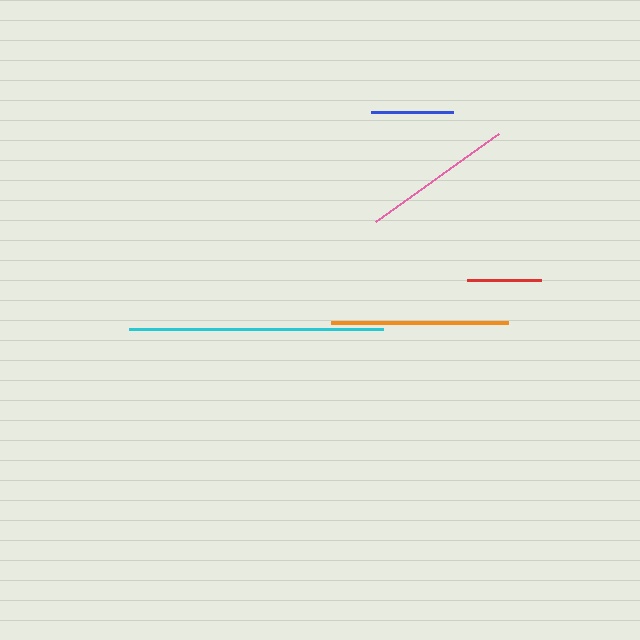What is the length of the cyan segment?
The cyan segment is approximately 254 pixels long.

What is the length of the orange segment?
The orange segment is approximately 177 pixels long.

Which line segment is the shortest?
The red line is the shortest at approximately 74 pixels.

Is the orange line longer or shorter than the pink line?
The orange line is longer than the pink line.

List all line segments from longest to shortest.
From longest to shortest: cyan, orange, pink, blue, red.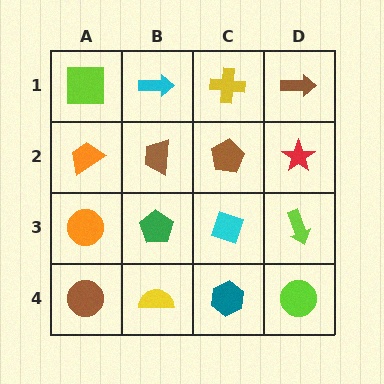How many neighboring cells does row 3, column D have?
3.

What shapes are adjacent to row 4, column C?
A cyan diamond (row 3, column C), a yellow semicircle (row 4, column B), a lime circle (row 4, column D).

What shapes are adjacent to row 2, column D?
A brown arrow (row 1, column D), a lime arrow (row 3, column D), a brown pentagon (row 2, column C).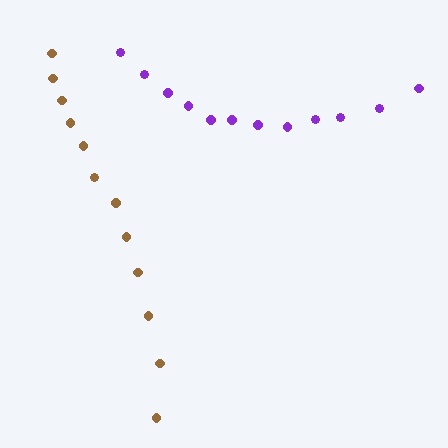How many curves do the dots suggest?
There are 2 distinct paths.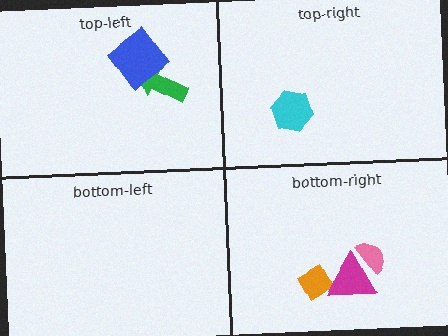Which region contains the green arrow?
The top-left region.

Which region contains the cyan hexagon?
The top-right region.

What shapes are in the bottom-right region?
The orange diamond, the magenta triangle, the pink semicircle.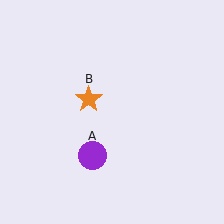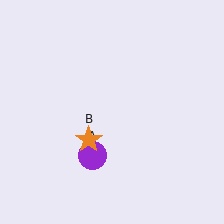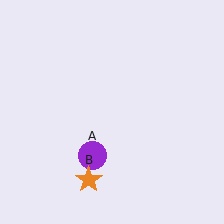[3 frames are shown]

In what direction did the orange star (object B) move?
The orange star (object B) moved down.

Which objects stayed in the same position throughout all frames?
Purple circle (object A) remained stationary.